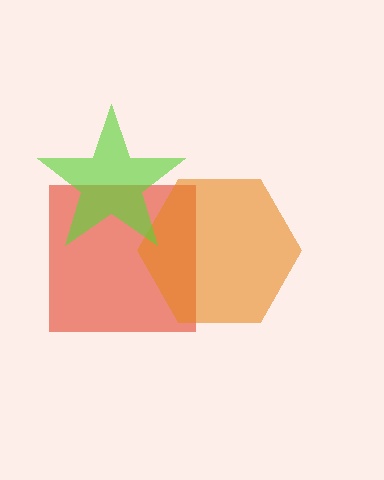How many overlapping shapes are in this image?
There are 3 overlapping shapes in the image.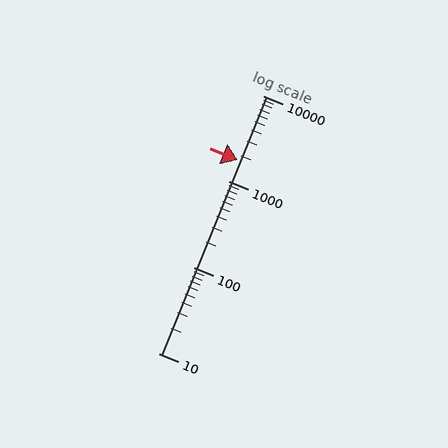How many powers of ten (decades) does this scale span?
The scale spans 3 decades, from 10 to 10000.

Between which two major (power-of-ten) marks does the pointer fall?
The pointer is between 1000 and 10000.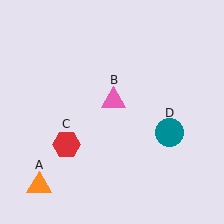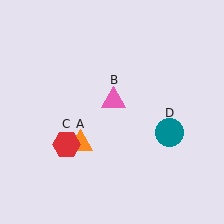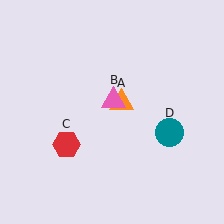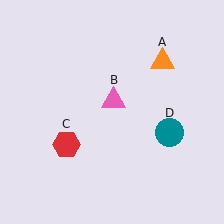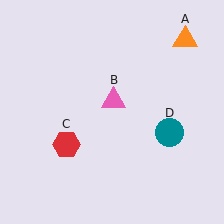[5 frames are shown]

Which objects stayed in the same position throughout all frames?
Pink triangle (object B) and red hexagon (object C) and teal circle (object D) remained stationary.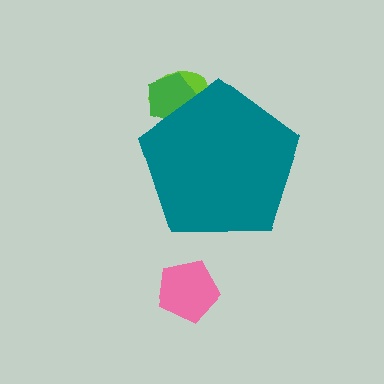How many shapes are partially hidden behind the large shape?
2 shapes are partially hidden.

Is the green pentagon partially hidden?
Yes, the green pentagon is partially hidden behind the teal pentagon.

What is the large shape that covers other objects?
A teal pentagon.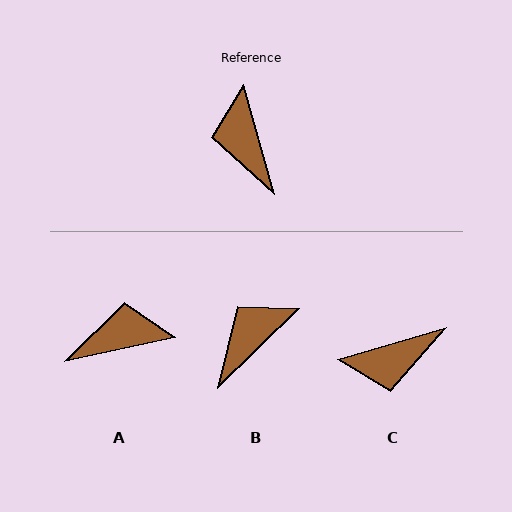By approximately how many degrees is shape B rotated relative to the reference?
Approximately 61 degrees clockwise.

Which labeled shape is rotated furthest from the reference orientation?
A, about 93 degrees away.